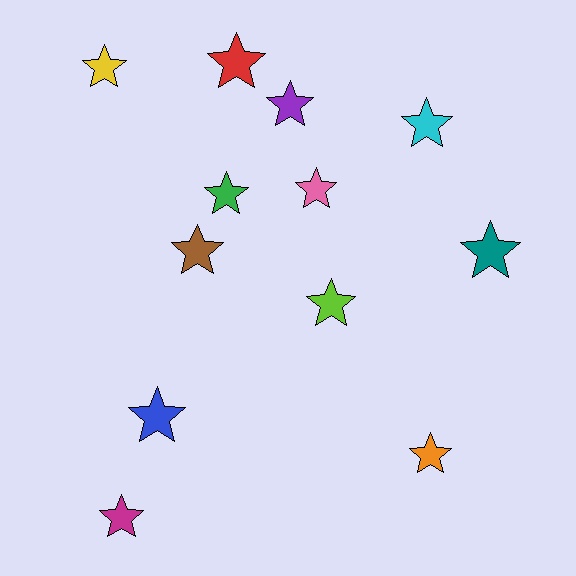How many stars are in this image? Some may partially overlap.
There are 12 stars.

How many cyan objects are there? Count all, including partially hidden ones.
There is 1 cyan object.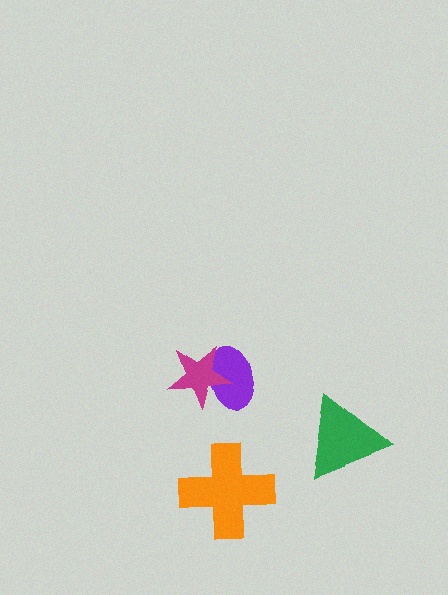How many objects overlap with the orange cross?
0 objects overlap with the orange cross.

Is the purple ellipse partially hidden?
Yes, it is partially covered by another shape.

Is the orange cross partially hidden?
No, no other shape covers it.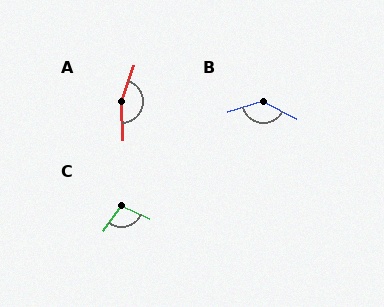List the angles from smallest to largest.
C (101°), B (137°), A (159°).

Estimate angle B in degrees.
Approximately 137 degrees.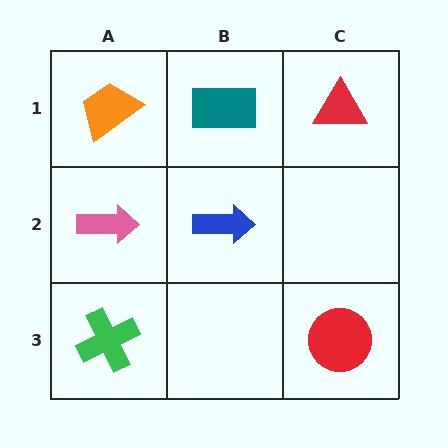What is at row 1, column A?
An orange trapezoid.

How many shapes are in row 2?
2 shapes.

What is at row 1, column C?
A red triangle.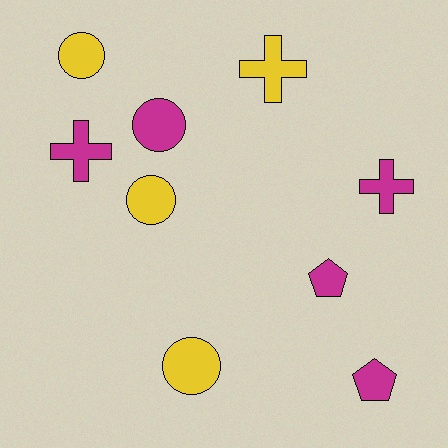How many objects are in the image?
There are 9 objects.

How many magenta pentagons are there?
There are 2 magenta pentagons.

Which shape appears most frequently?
Circle, with 4 objects.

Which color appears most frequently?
Magenta, with 5 objects.